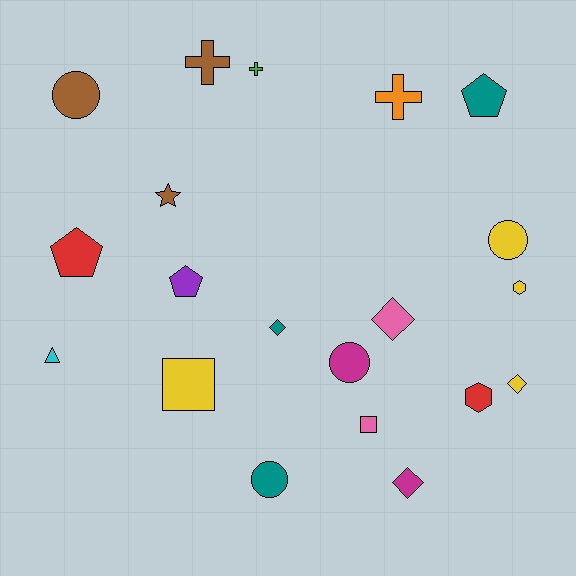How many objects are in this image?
There are 20 objects.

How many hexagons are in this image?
There are 2 hexagons.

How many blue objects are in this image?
There are no blue objects.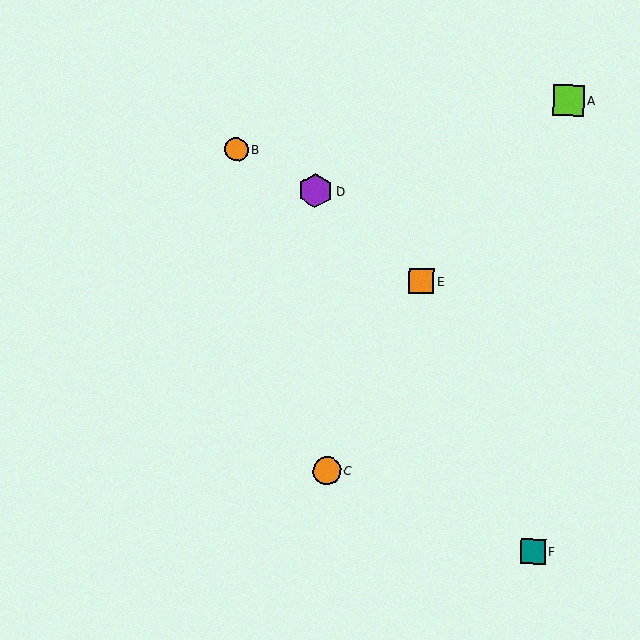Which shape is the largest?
The purple hexagon (labeled D) is the largest.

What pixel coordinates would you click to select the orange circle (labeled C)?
Click at (327, 470) to select the orange circle C.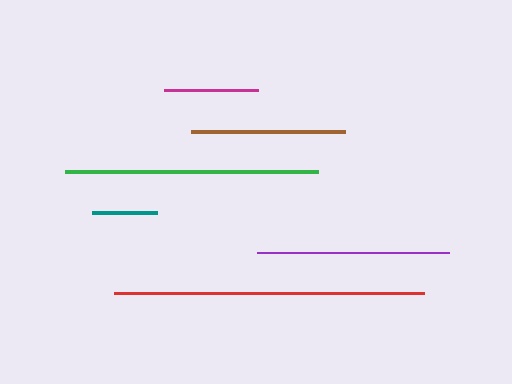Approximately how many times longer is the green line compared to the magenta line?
The green line is approximately 2.7 times the length of the magenta line.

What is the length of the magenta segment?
The magenta segment is approximately 94 pixels long.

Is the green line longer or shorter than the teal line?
The green line is longer than the teal line.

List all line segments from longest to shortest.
From longest to shortest: red, green, purple, brown, magenta, teal.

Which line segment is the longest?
The red line is the longest at approximately 310 pixels.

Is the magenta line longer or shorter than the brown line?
The brown line is longer than the magenta line.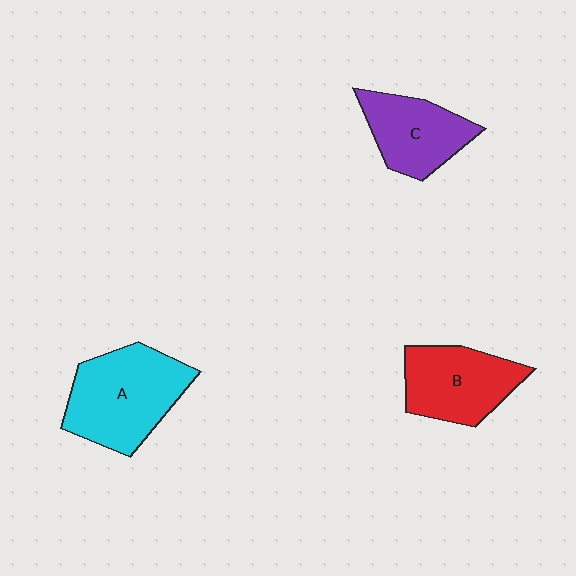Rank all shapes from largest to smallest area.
From largest to smallest: A (cyan), B (red), C (purple).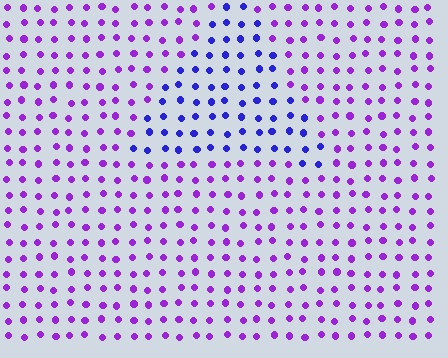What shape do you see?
I see a triangle.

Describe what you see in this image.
The image is filled with small purple elements in a uniform arrangement. A triangle-shaped region is visible where the elements are tinted to a slightly different hue, forming a subtle color boundary.